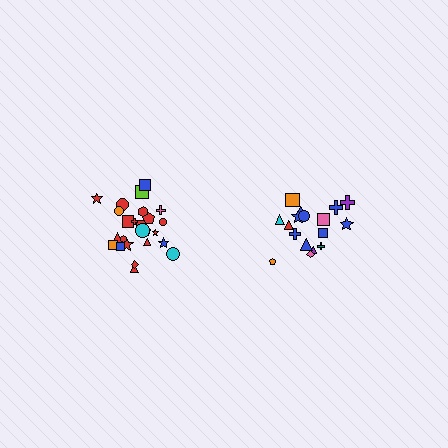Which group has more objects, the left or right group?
The left group.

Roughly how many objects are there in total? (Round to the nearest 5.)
Roughly 45 objects in total.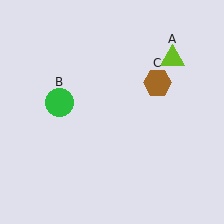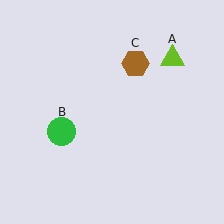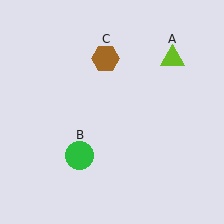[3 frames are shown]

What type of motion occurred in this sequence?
The green circle (object B), brown hexagon (object C) rotated counterclockwise around the center of the scene.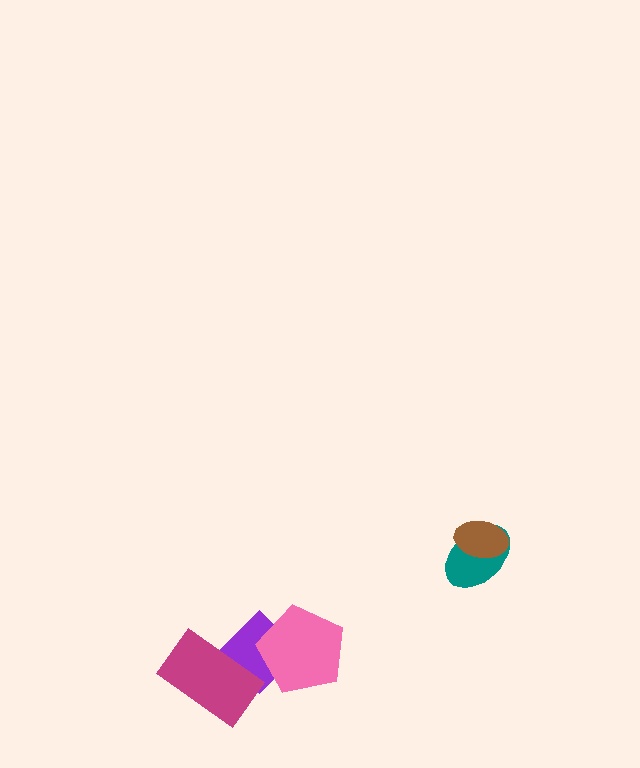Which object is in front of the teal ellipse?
The brown ellipse is in front of the teal ellipse.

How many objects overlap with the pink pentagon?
1 object overlaps with the pink pentagon.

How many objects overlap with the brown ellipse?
1 object overlaps with the brown ellipse.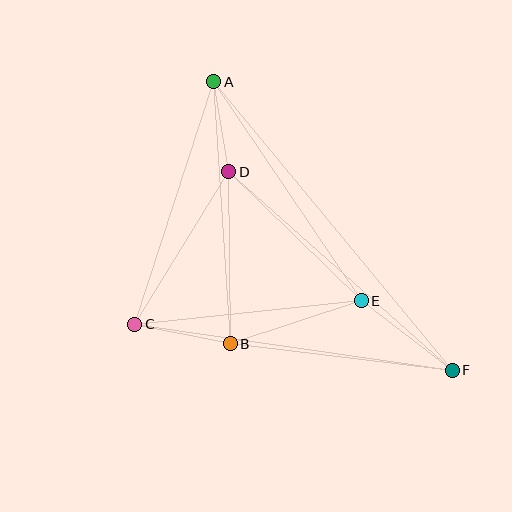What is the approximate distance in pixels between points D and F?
The distance between D and F is approximately 299 pixels.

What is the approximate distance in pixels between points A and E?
The distance between A and E is approximately 264 pixels.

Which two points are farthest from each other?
Points A and F are farthest from each other.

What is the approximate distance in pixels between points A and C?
The distance between A and C is approximately 255 pixels.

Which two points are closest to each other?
Points A and D are closest to each other.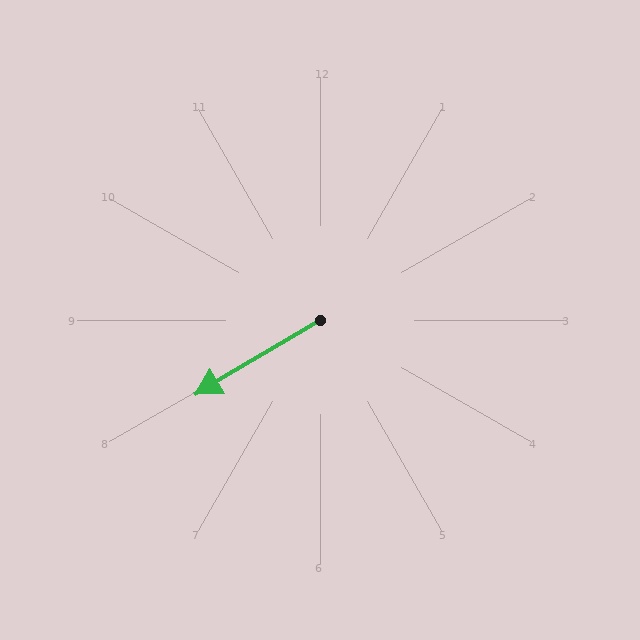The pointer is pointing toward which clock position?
Roughly 8 o'clock.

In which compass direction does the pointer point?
Southwest.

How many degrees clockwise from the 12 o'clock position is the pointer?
Approximately 239 degrees.